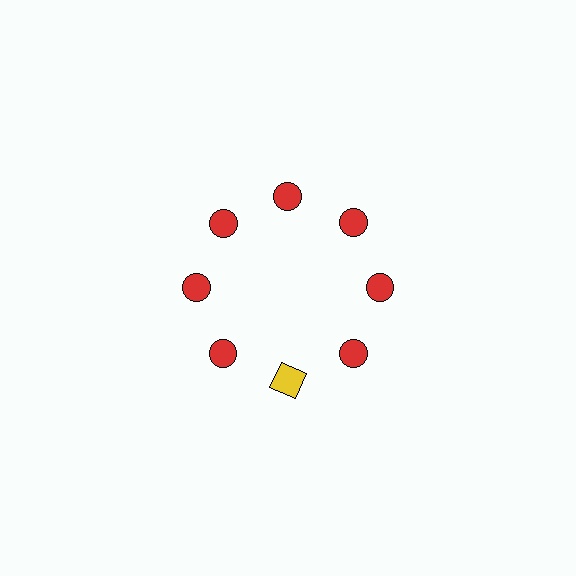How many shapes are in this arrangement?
There are 8 shapes arranged in a ring pattern.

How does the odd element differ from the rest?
It differs in both color (yellow instead of red) and shape (square instead of circle).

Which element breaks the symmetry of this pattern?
The yellow square at roughly the 6 o'clock position breaks the symmetry. All other shapes are red circles.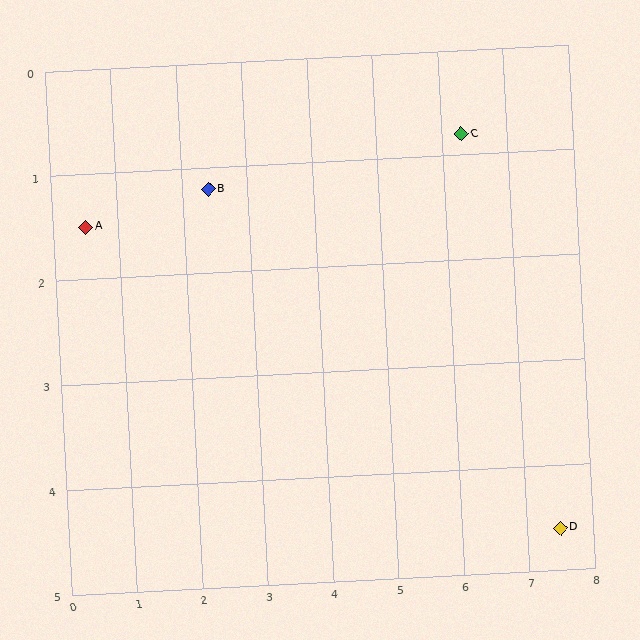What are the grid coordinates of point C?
Point C is at approximately (6.3, 0.8).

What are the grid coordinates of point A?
Point A is at approximately (0.5, 1.5).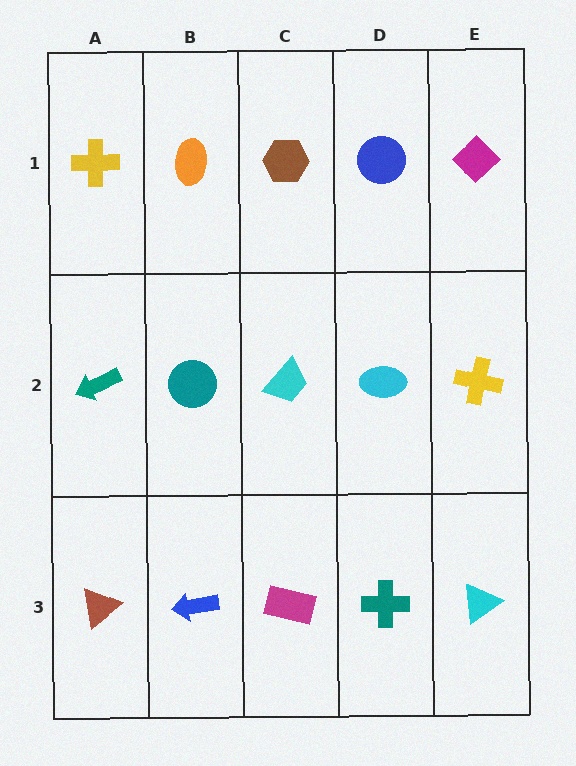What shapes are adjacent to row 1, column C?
A cyan trapezoid (row 2, column C), an orange ellipse (row 1, column B), a blue circle (row 1, column D).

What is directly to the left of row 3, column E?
A teal cross.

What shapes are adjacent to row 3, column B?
A teal circle (row 2, column B), a brown triangle (row 3, column A), a magenta rectangle (row 3, column C).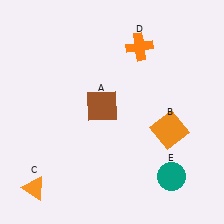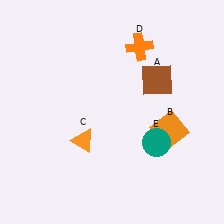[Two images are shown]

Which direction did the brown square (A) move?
The brown square (A) moved right.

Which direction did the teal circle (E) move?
The teal circle (E) moved up.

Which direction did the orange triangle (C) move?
The orange triangle (C) moved right.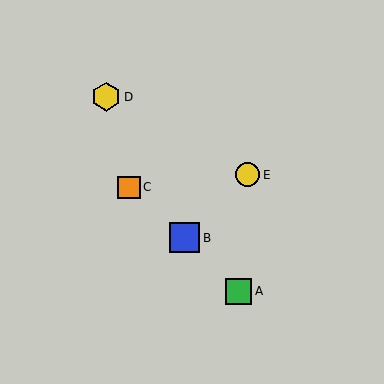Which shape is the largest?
The blue square (labeled B) is the largest.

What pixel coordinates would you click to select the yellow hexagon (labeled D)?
Click at (106, 97) to select the yellow hexagon D.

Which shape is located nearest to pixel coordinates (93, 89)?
The yellow hexagon (labeled D) at (106, 97) is nearest to that location.